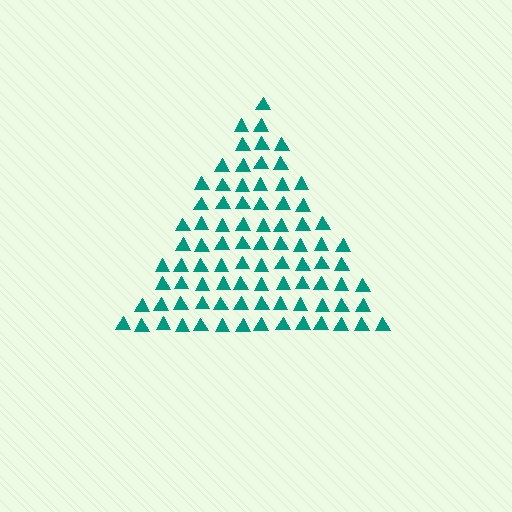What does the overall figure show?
The overall figure shows a triangle.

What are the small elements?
The small elements are triangles.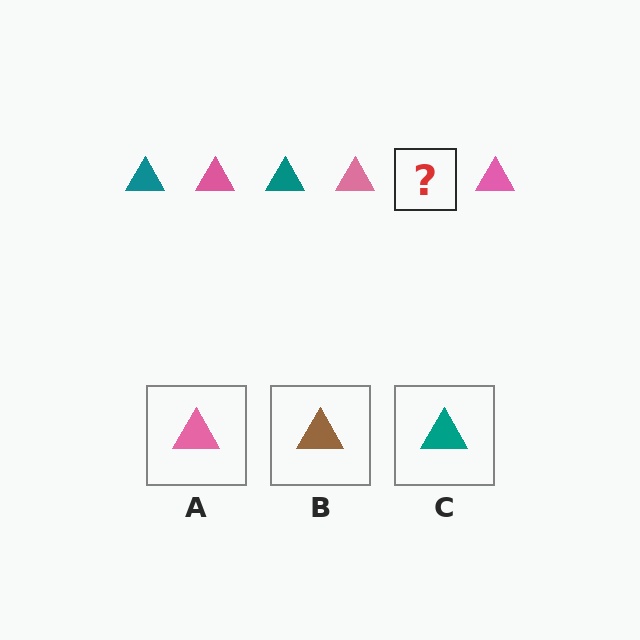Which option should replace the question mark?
Option C.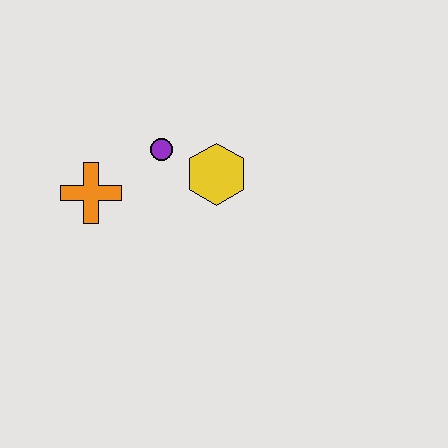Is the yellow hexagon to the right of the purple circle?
Yes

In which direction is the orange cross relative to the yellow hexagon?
The orange cross is to the left of the yellow hexagon.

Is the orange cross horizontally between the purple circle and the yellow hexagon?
No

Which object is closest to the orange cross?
The purple circle is closest to the orange cross.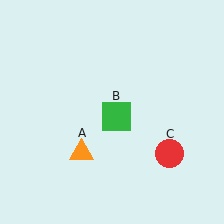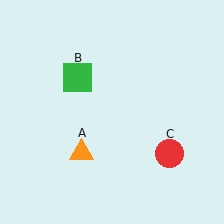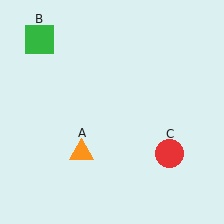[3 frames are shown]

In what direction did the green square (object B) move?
The green square (object B) moved up and to the left.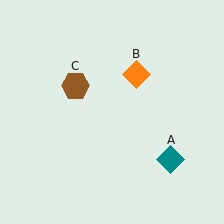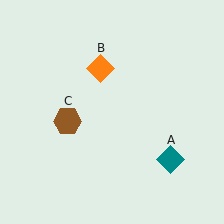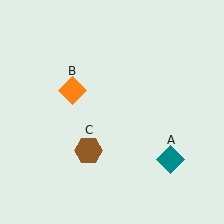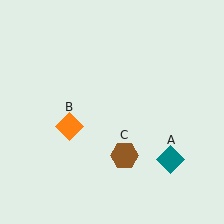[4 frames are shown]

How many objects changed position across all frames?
2 objects changed position: orange diamond (object B), brown hexagon (object C).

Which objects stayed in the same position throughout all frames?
Teal diamond (object A) remained stationary.